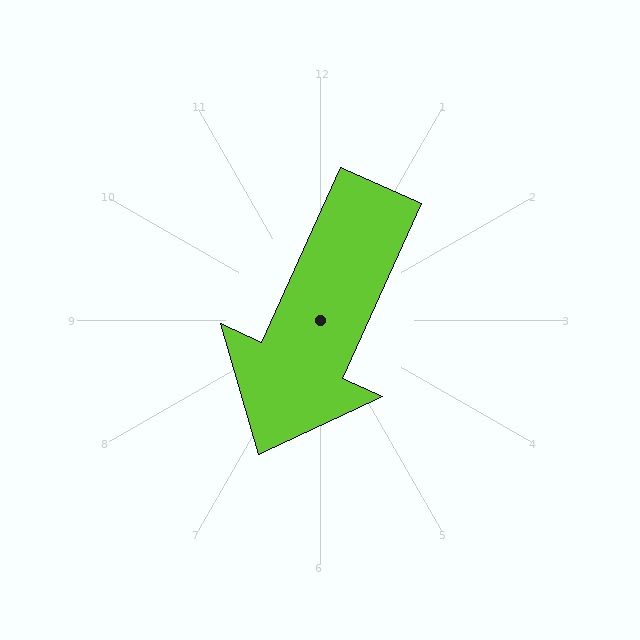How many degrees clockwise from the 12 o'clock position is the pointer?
Approximately 204 degrees.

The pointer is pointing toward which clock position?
Roughly 7 o'clock.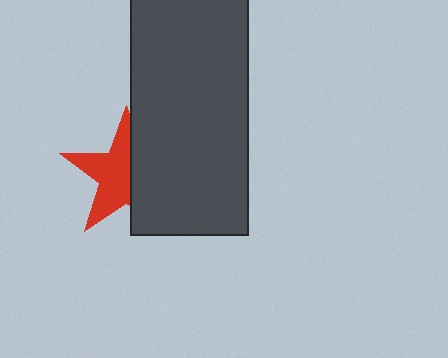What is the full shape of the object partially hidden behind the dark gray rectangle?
The partially hidden object is a red star.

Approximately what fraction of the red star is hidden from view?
Roughly 44% of the red star is hidden behind the dark gray rectangle.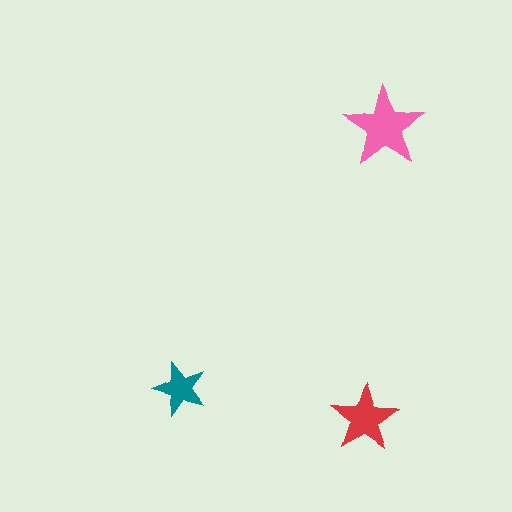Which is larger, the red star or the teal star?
The red one.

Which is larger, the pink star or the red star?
The pink one.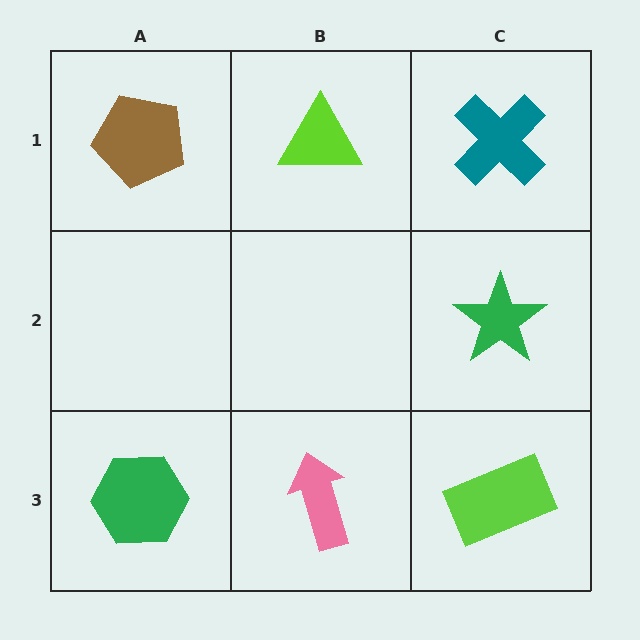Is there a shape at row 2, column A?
No, that cell is empty.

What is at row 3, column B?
A pink arrow.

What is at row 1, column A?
A brown pentagon.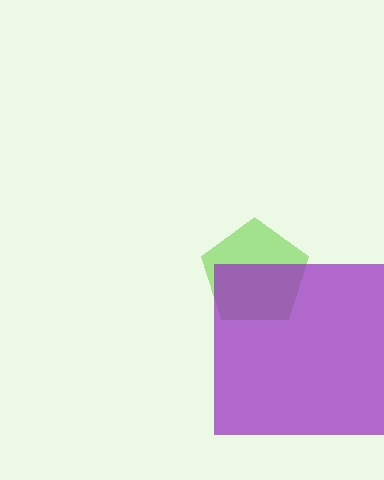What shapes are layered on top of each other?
The layered shapes are: a lime pentagon, a purple square.